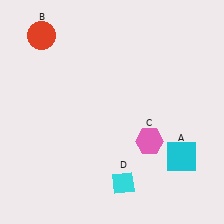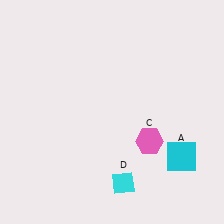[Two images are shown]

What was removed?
The red circle (B) was removed in Image 2.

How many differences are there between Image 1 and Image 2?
There is 1 difference between the two images.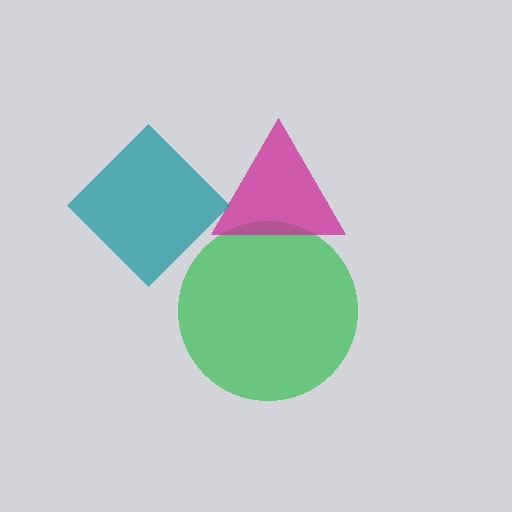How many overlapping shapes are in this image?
There are 3 overlapping shapes in the image.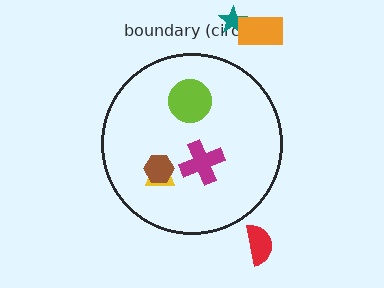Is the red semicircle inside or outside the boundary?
Outside.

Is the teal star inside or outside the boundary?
Outside.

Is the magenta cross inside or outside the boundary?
Inside.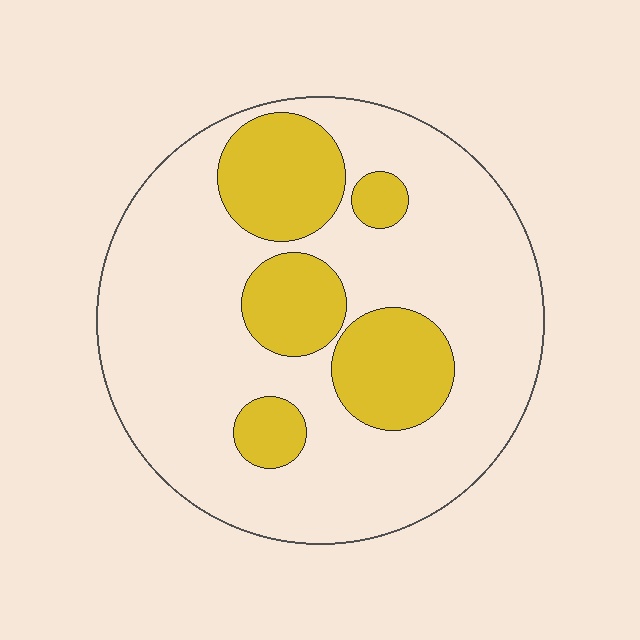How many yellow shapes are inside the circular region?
5.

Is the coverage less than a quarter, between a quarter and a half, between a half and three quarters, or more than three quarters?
Between a quarter and a half.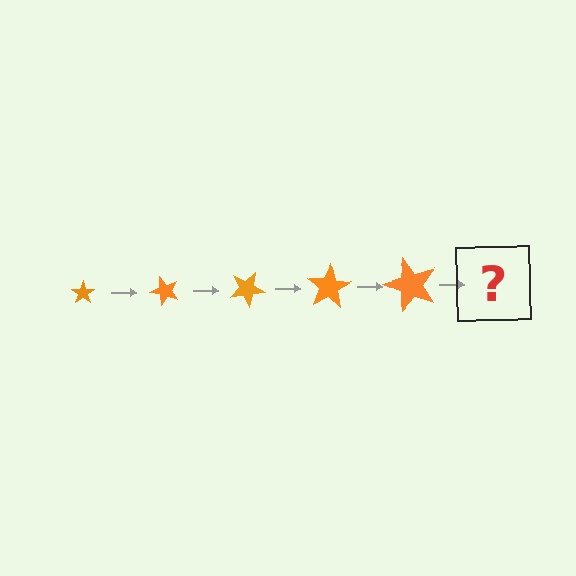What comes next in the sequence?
The next element should be a star, larger than the previous one and rotated 250 degrees from the start.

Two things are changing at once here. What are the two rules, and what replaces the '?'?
The two rules are that the star grows larger each step and it rotates 50 degrees each step. The '?' should be a star, larger than the previous one and rotated 250 degrees from the start.